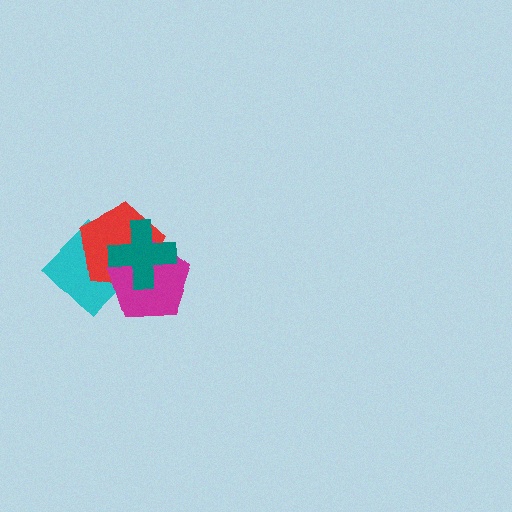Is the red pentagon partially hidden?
Yes, it is partially covered by another shape.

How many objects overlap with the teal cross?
3 objects overlap with the teal cross.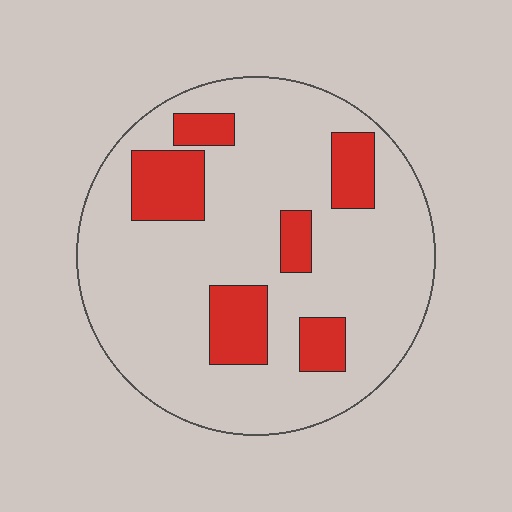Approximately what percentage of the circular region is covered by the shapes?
Approximately 20%.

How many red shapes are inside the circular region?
6.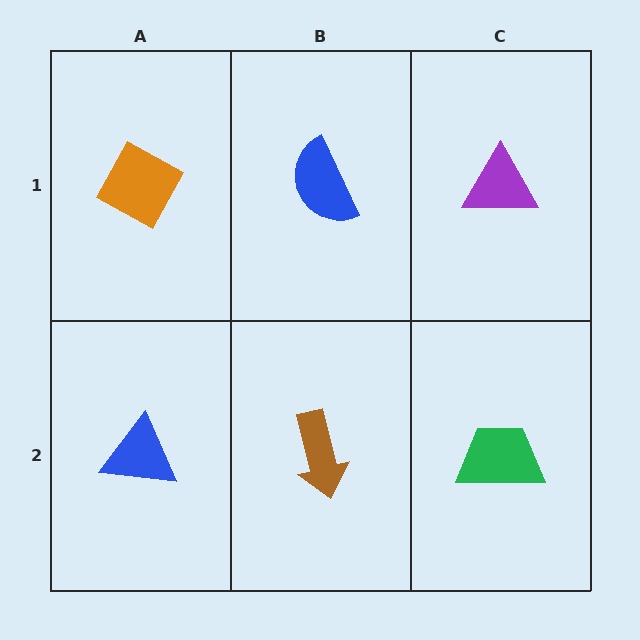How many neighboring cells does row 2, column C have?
2.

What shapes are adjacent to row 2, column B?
A blue semicircle (row 1, column B), a blue triangle (row 2, column A), a green trapezoid (row 2, column C).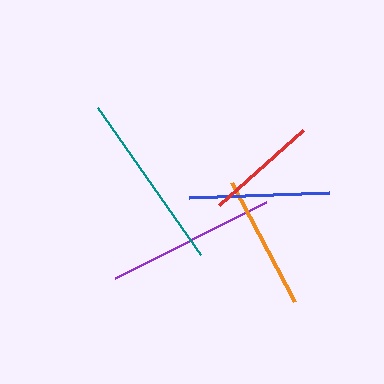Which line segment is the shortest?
The red line is the shortest at approximately 112 pixels.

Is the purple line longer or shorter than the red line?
The purple line is longer than the red line.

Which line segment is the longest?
The teal line is the longest at approximately 179 pixels.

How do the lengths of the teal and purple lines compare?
The teal and purple lines are approximately the same length.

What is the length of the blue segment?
The blue segment is approximately 140 pixels long.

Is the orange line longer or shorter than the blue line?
The blue line is longer than the orange line.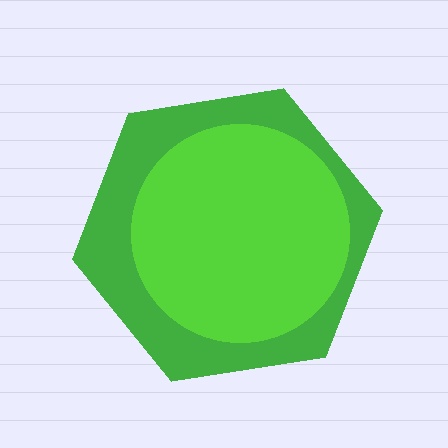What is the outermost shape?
The green hexagon.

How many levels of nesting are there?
2.